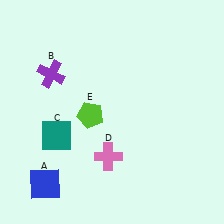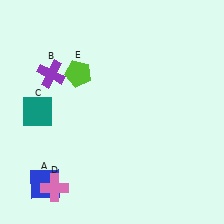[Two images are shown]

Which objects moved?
The objects that moved are: the teal square (C), the pink cross (D), the lime pentagon (E).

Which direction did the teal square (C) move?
The teal square (C) moved up.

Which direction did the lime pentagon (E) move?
The lime pentagon (E) moved up.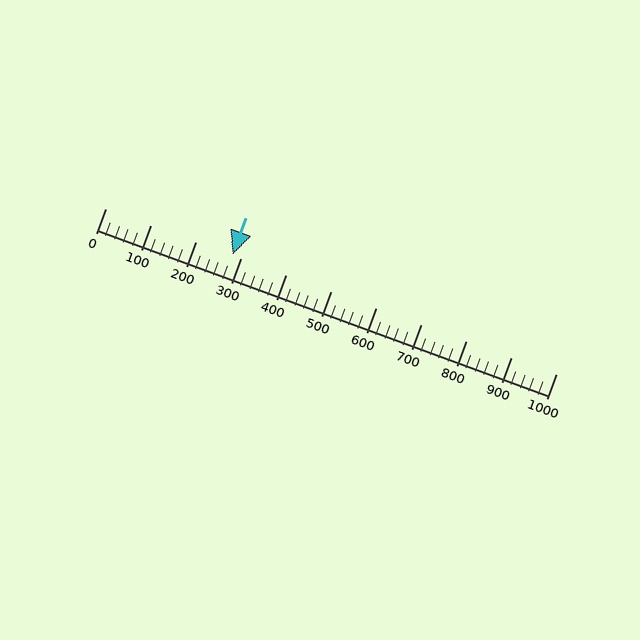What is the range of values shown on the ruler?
The ruler shows values from 0 to 1000.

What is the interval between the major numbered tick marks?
The major tick marks are spaced 100 units apart.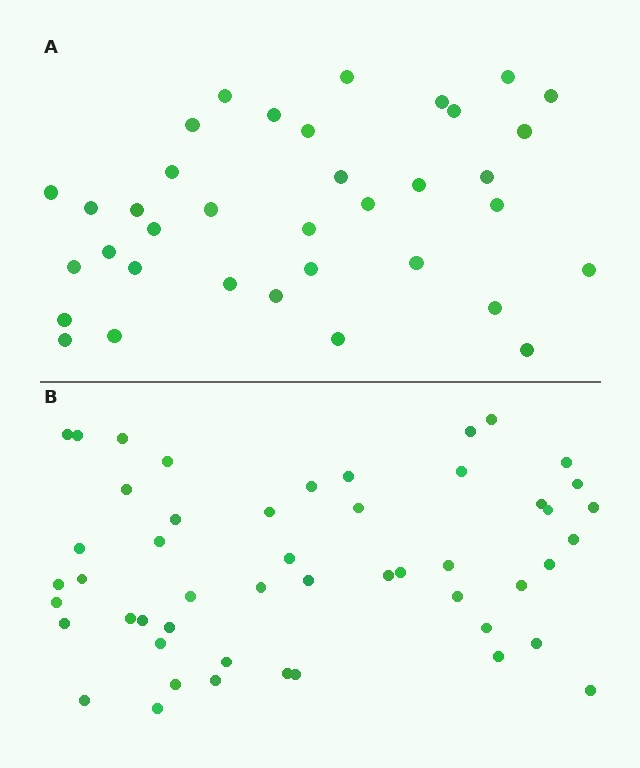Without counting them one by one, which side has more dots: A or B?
Region B (the bottom region) has more dots.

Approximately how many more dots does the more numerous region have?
Region B has approximately 15 more dots than region A.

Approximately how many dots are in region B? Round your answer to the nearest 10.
About 50 dots.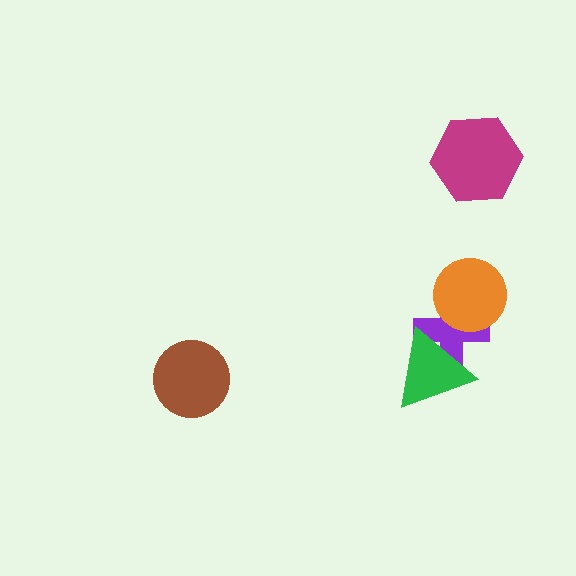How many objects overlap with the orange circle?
1 object overlaps with the orange circle.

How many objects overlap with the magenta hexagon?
0 objects overlap with the magenta hexagon.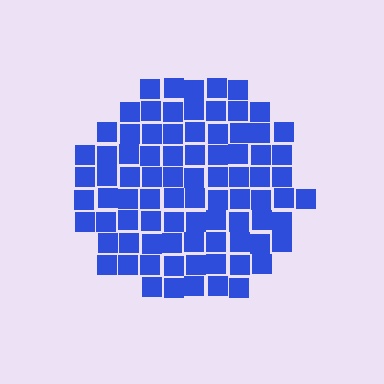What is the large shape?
The large shape is a circle.